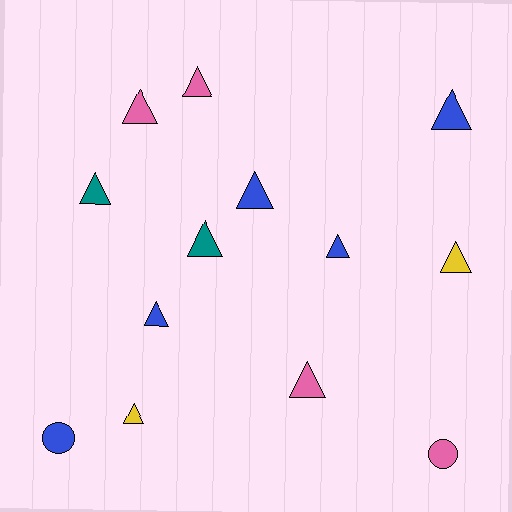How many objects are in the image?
There are 13 objects.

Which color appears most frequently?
Blue, with 5 objects.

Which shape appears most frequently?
Triangle, with 11 objects.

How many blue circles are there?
There is 1 blue circle.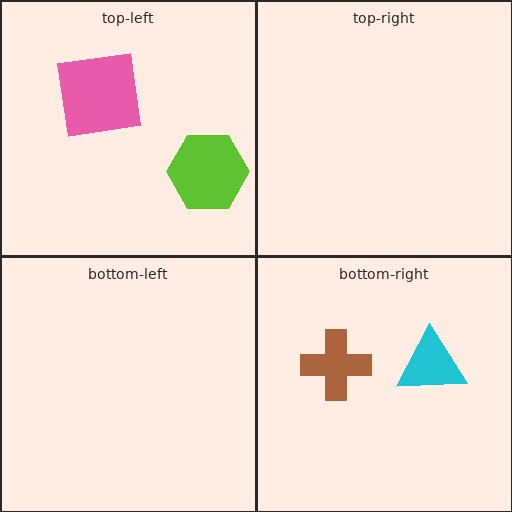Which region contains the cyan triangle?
The bottom-right region.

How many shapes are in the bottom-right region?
2.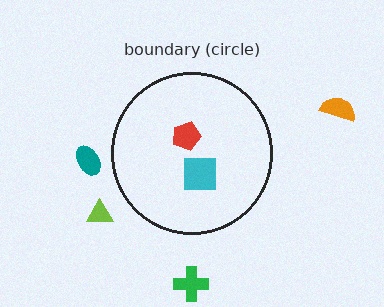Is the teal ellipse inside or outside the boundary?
Outside.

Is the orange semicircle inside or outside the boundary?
Outside.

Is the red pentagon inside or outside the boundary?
Inside.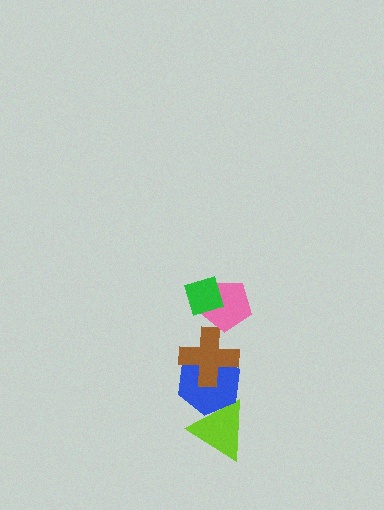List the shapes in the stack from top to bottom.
From top to bottom: the green diamond, the pink pentagon, the brown cross, the blue hexagon, the lime triangle.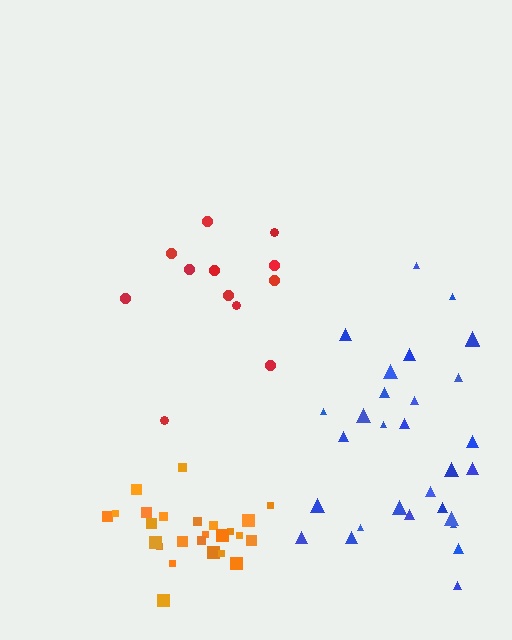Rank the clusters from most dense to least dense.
orange, blue, red.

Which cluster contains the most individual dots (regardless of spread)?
Blue (30).